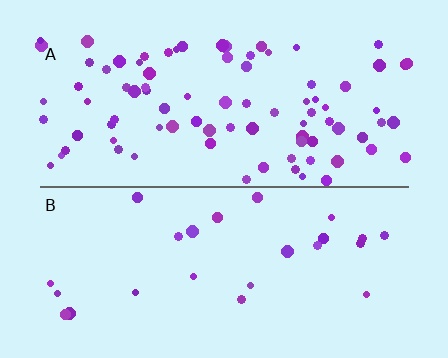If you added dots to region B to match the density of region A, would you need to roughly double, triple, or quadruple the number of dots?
Approximately triple.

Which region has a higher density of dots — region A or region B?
A (the top).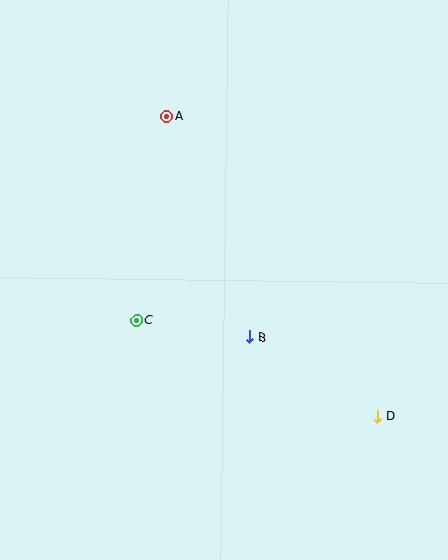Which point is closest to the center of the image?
Point B at (250, 337) is closest to the center.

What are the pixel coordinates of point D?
Point D is at (378, 416).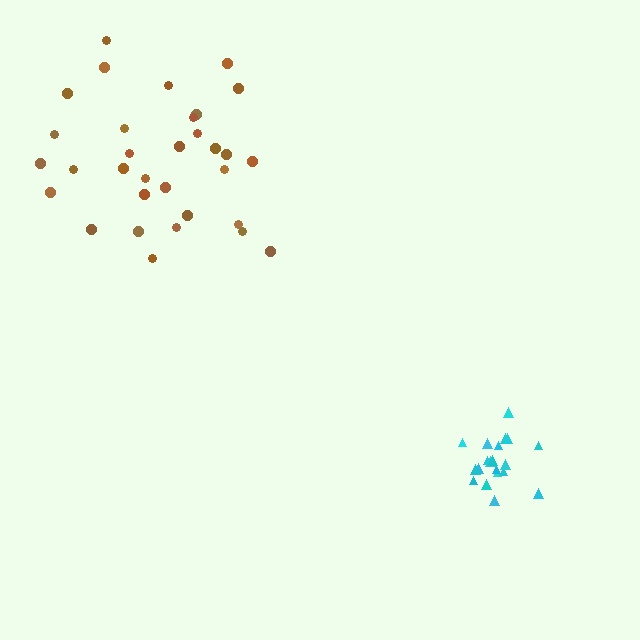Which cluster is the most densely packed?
Cyan.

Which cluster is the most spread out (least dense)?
Brown.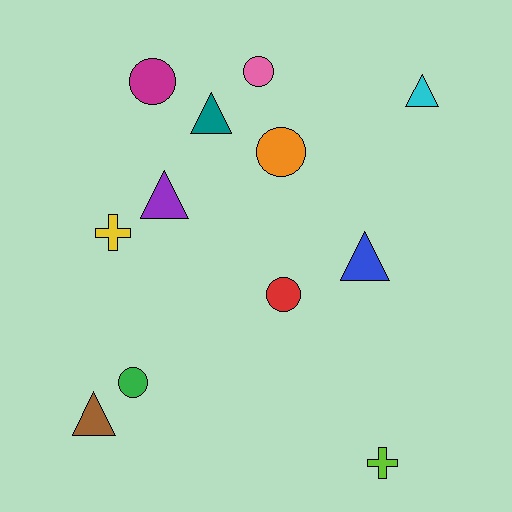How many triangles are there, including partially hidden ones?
There are 5 triangles.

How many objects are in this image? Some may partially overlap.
There are 12 objects.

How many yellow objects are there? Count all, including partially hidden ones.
There is 1 yellow object.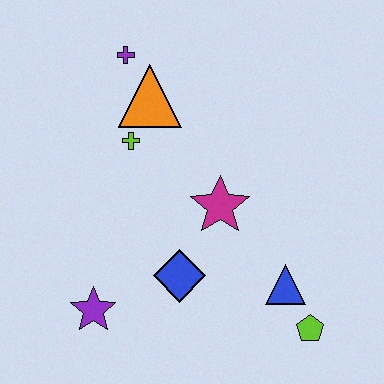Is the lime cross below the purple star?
No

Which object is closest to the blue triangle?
The lime pentagon is closest to the blue triangle.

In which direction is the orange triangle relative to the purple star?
The orange triangle is above the purple star.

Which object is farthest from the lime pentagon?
The purple cross is farthest from the lime pentagon.